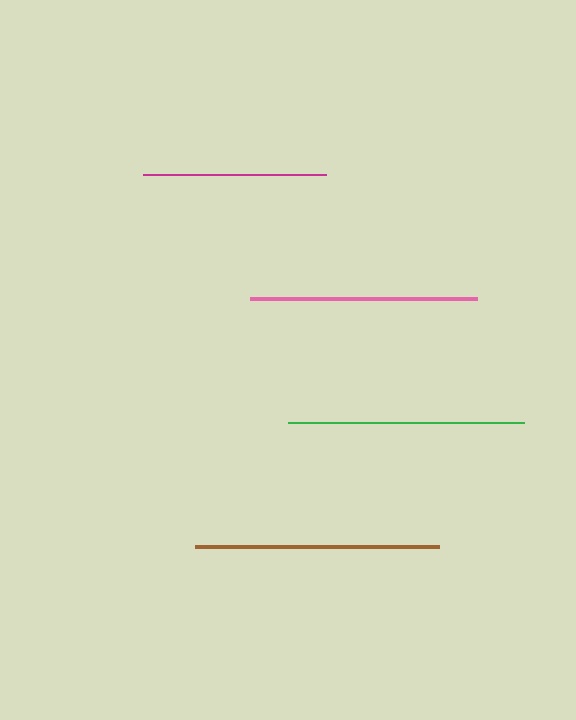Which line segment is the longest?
The brown line is the longest at approximately 243 pixels.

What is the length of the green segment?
The green segment is approximately 236 pixels long.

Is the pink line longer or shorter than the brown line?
The brown line is longer than the pink line.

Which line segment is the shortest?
The magenta line is the shortest at approximately 183 pixels.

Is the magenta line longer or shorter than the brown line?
The brown line is longer than the magenta line.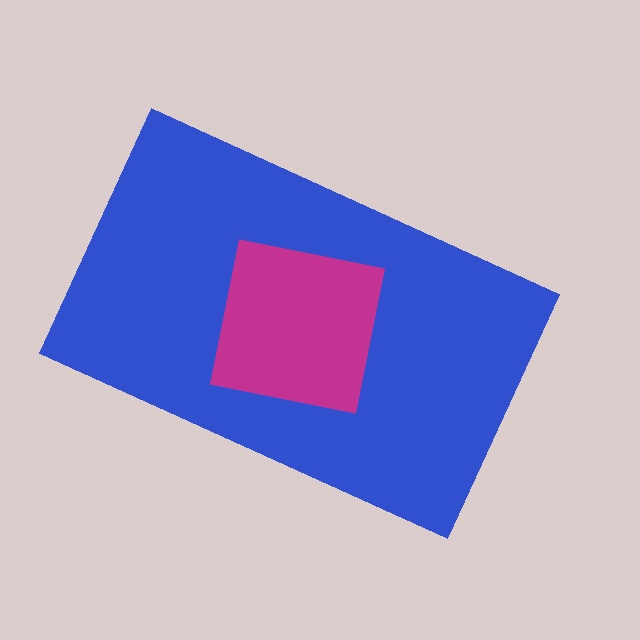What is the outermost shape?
The blue rectangle.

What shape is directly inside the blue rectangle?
The magenta square.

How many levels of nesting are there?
2.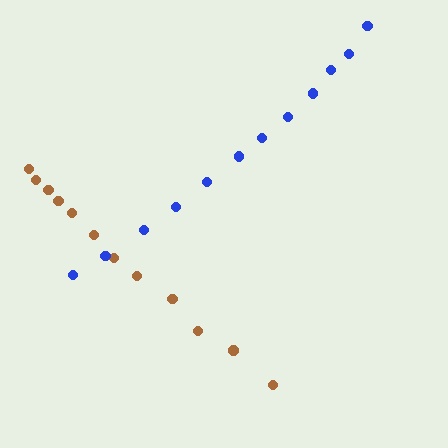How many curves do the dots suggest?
There are 2 distinct paths.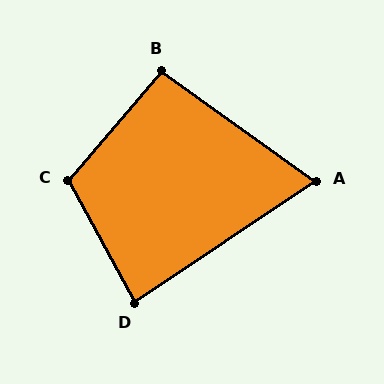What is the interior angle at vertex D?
Approximately 85 degrees (acute).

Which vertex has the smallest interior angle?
A, at approximately 69 degrees.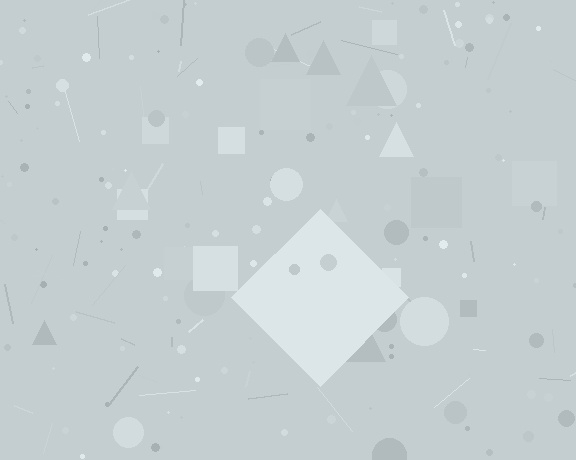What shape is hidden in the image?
A diamond is hidden in the image.